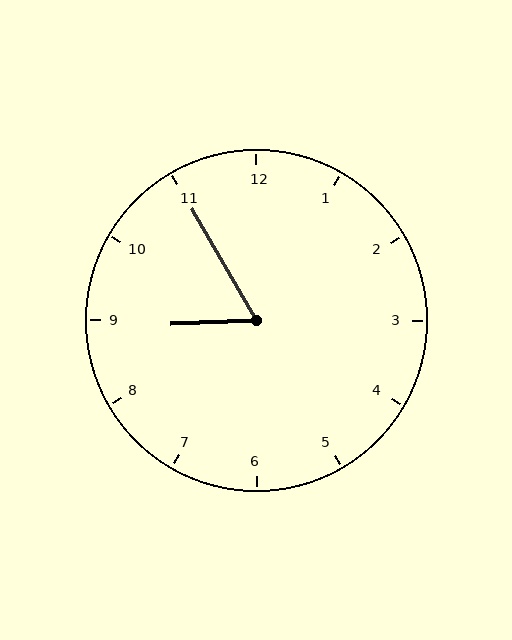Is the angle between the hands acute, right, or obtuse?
It is acute.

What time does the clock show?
8:55.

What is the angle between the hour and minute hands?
Approximately 62 degrees.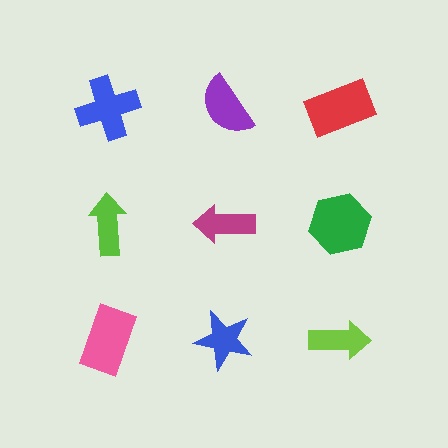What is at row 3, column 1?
A pink rectangle.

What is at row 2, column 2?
A magenta arrow.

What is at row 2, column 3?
A green hexagon.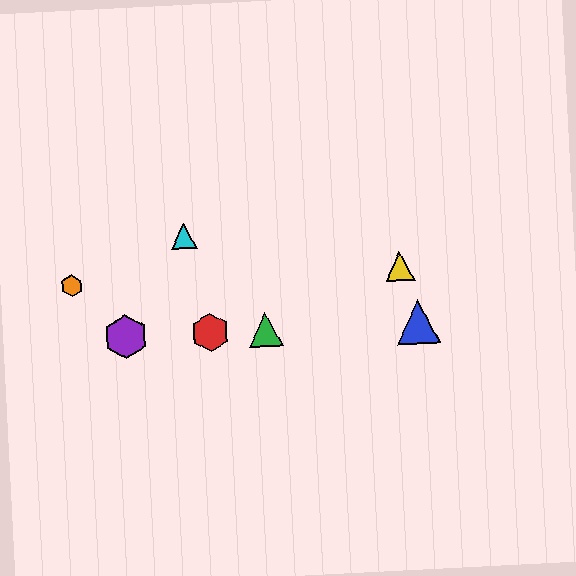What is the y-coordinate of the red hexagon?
The red hexagon is at y≈332.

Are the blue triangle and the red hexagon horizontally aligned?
Yes, both are at y≈322.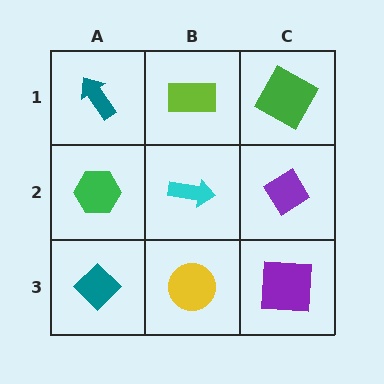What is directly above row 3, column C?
A purple diamond.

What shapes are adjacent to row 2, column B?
A lime rectangle (row 1, column B), a yellow circle (row 3, column B), a green hexagon (row 2, column A), a purple diamond (row 2, column C).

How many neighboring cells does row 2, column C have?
3.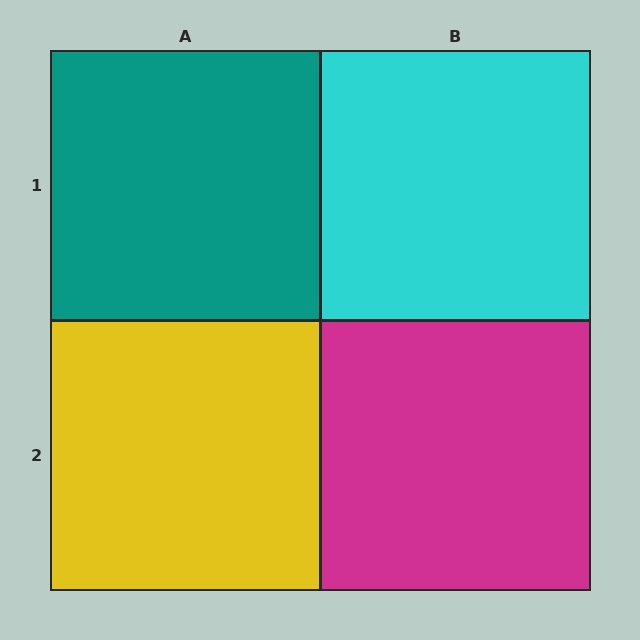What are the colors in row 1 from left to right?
Teal, cyan.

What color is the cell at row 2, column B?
Magenta.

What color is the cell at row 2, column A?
Yellow.